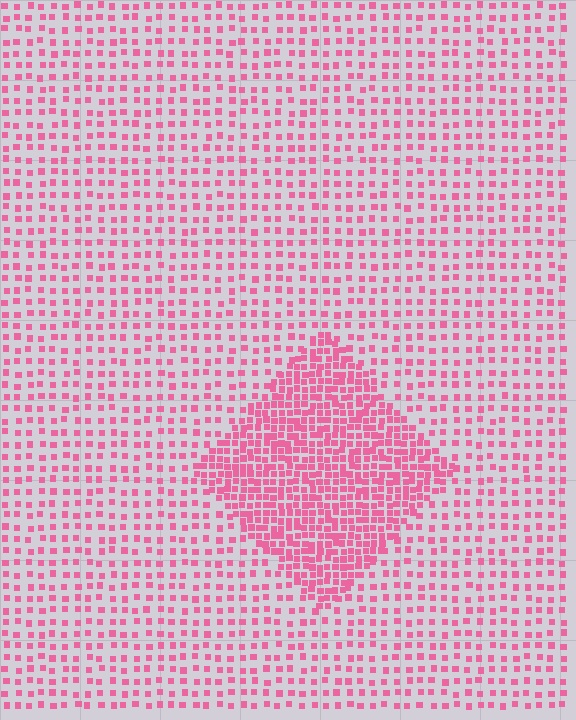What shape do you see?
I see a diamond.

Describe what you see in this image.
The image contains small pink elements arranged at two different densities. A diamond-shaped region is visible where the elements are more densely packed than the surrounding area.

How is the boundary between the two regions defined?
The boundary is defined by a change in element density (approximately 2.4x ratio). All elements are the same color, size, and shape.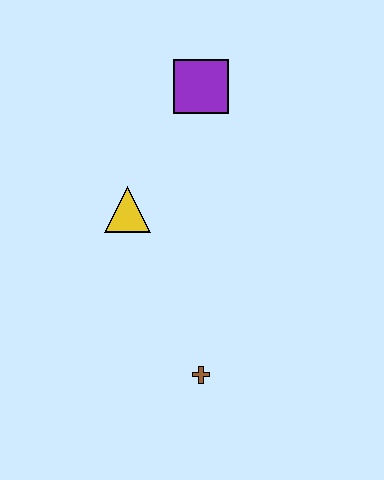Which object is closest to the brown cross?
The yellow triangle is closest to the brown cross.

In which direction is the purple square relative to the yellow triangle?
The purple square is above the yellow triangle.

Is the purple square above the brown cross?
Yes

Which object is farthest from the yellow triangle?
The brown cross is farthest from the yellow triangle.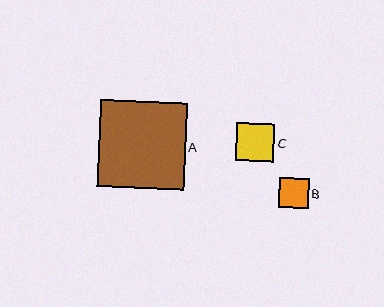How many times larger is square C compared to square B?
Square C is approximately 1.3 times the size of square B.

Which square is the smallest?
Square B is the smallest with a size of approximately 30 pixels.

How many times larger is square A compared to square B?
Square A is approximately 2.9 times the size of square B.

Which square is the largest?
Square A is the largest with a size of approximately 86 pixels.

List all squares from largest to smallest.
From largest to smallest: A, C, B.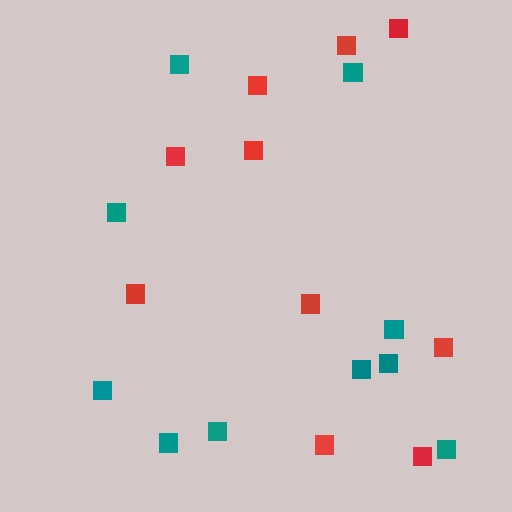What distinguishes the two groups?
There are 2 groups: one group of red squares (10) and one group of teal squares (10).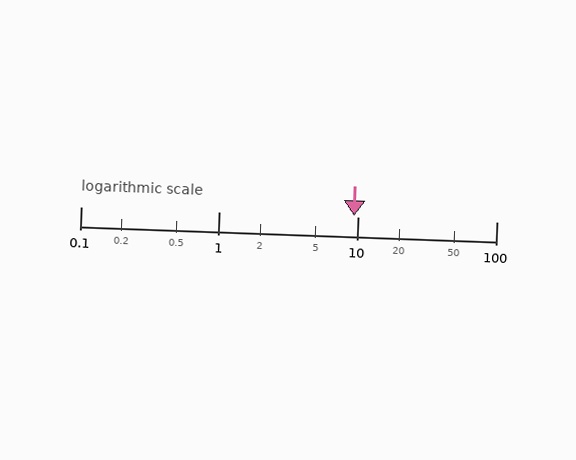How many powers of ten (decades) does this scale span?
The scale spans 3 decades, from 0.1 to 100.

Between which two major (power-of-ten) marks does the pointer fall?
The pointer is between 1 and 10.